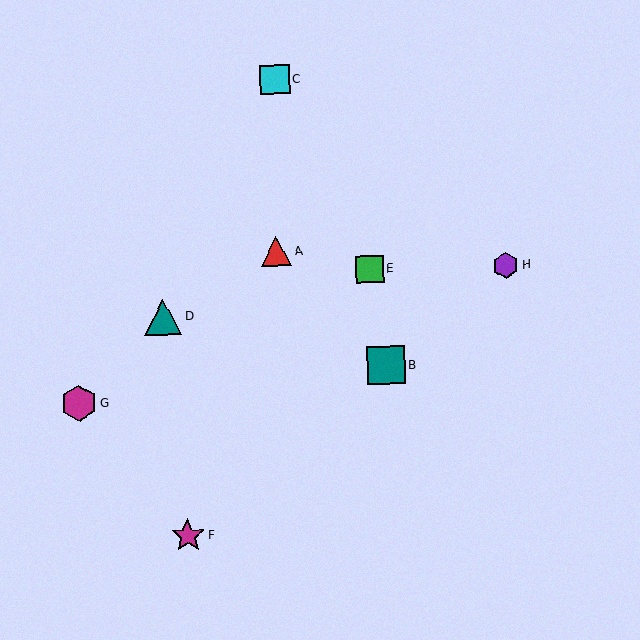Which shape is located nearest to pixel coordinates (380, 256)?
The green square (labeled E) at (370, 269) is nearest to that location.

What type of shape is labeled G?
Shape G is a magenta hexagon.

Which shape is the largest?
The teal square (labeled B) is the largest.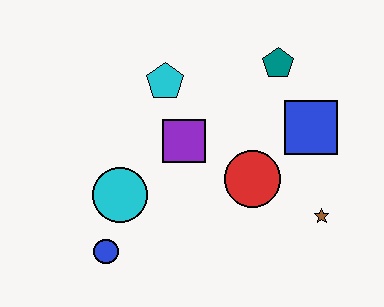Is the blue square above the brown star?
Yes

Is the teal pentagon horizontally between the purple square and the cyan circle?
No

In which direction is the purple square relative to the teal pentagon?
The purple square is to the left of the teal pentagon.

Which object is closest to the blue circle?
The cyan circle is closest to the blue circle.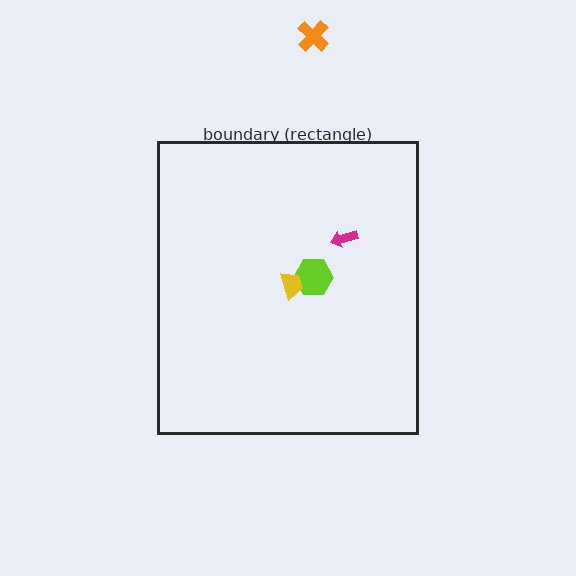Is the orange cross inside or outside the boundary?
Outside.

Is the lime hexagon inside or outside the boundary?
Inside.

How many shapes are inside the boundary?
3 inside, 1 outside.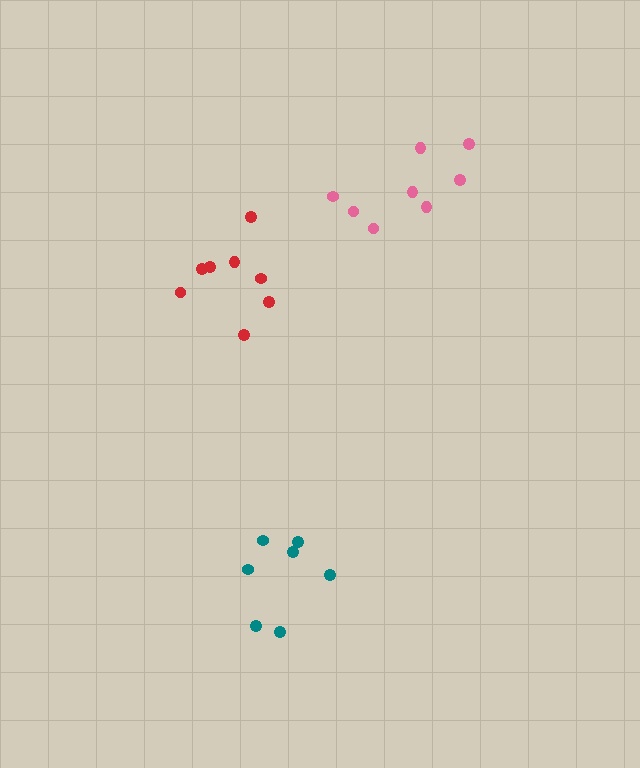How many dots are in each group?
Group 1: 8 dots, Group 2: 8 dots, Group 3: 7 dots (23 total).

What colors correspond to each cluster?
The clusters are colored: pink, red, teal.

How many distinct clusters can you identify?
There are 3 distinct clusters.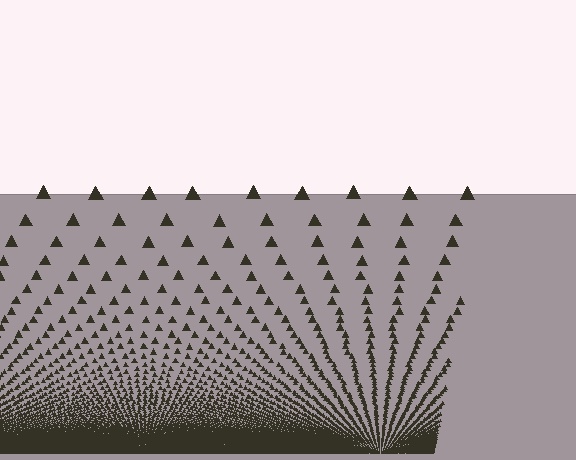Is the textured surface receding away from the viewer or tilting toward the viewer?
The surface appears to tilt toward the viewer. Texture elements get larger and sparser toward the top.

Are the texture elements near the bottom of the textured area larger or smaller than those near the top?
Smaller. The gradient is inverted — elements near the bottom are smaller and denser.